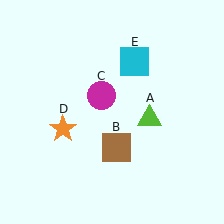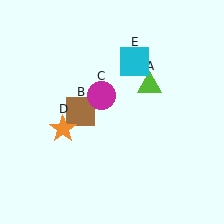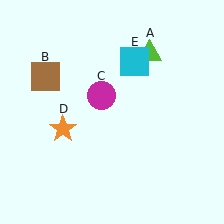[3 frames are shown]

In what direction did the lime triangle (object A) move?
The lime triangle (object A) moved up.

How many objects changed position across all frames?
2 objects changed position: lime triangle (object A), brown square (object B).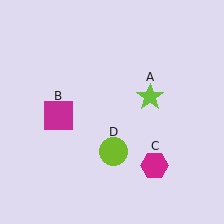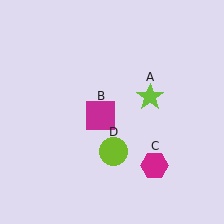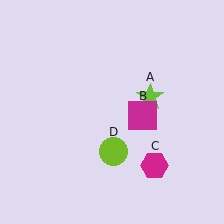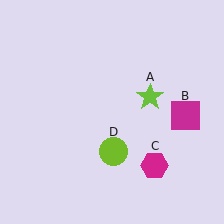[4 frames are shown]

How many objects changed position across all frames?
1 object changed position: magenta square (object B).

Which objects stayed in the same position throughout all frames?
Lime star (object A) and magenta hexagon (object C) and lime circle (object D) remained stationary.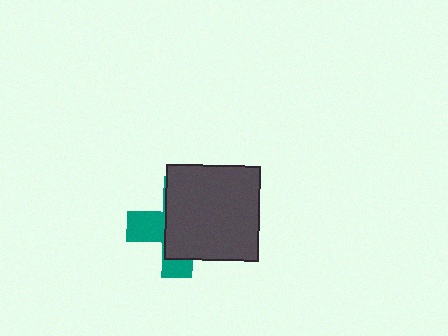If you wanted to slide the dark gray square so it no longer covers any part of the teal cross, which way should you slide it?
Slide it right — that is the most direct way to separate the two shapes.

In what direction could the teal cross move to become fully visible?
The teal cross could move left. That would shift it out from behind the dark gray square entirely.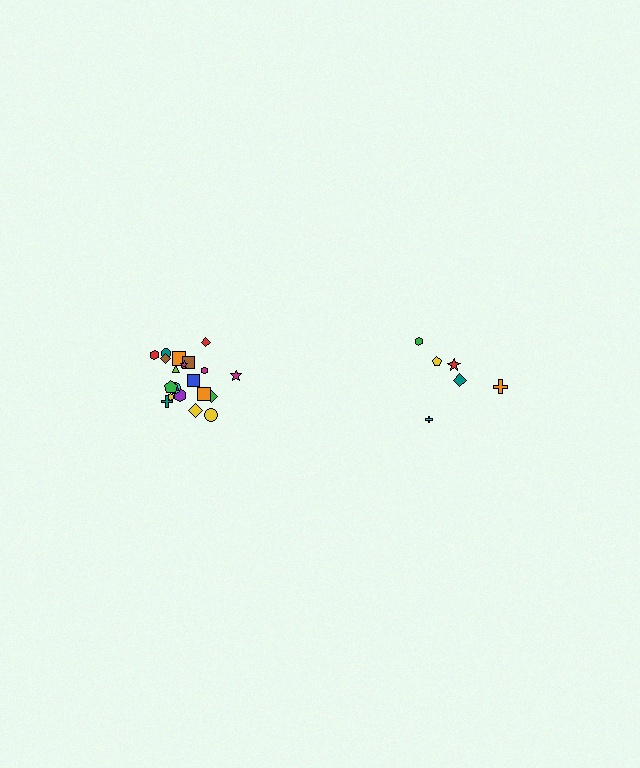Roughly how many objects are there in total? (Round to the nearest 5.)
Roughly 30 objects in total.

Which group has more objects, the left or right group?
The left group.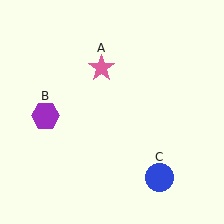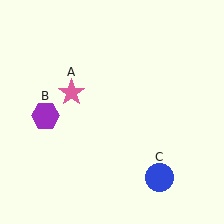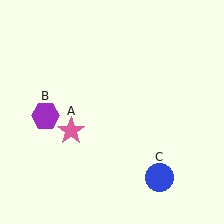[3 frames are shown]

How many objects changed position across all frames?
1 object changed position: pink star (object A).